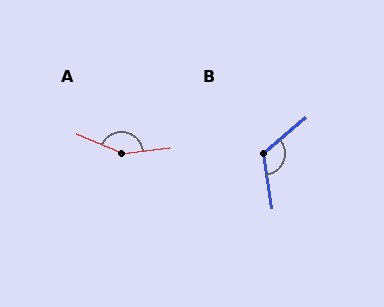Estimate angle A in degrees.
Approximately 150 degrees.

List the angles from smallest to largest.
B (121°), A (150°).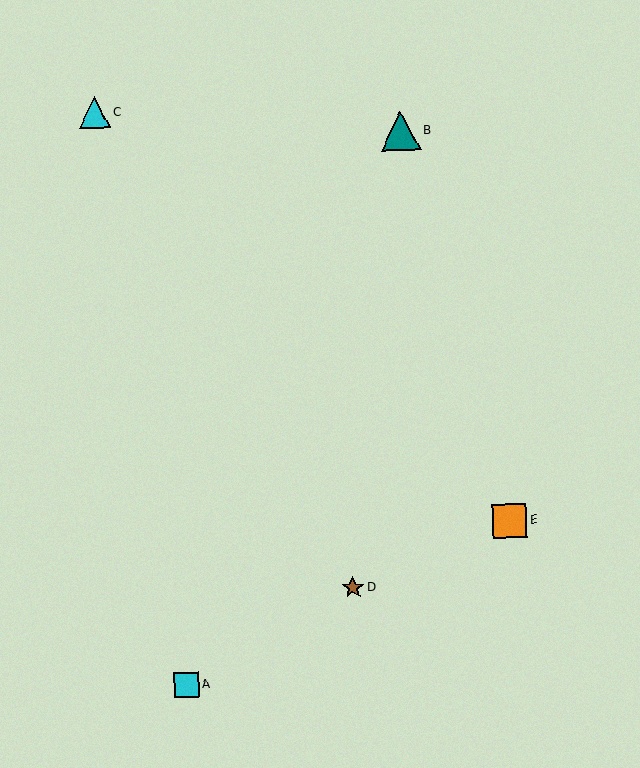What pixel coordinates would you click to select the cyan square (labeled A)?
Click at (186, 685) to select the cyan square A.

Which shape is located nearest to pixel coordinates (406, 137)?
The teal triangle (labeled B) at (401, 131) is nearest to that location.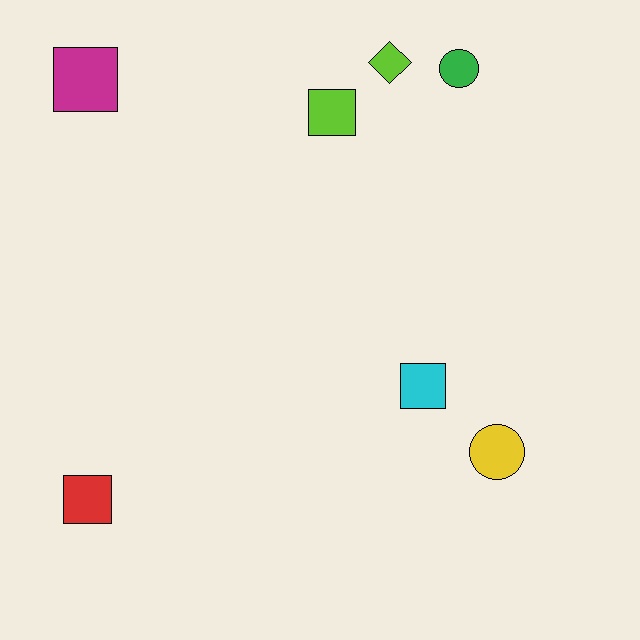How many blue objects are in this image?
There are no blue objects.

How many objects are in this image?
There are 7 objects.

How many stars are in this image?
There are no stars.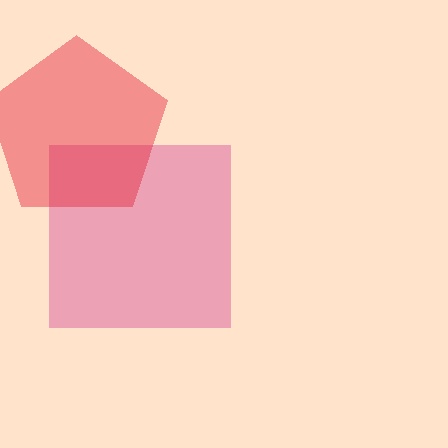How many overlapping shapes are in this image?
There are 2 overlapping shapes in the image.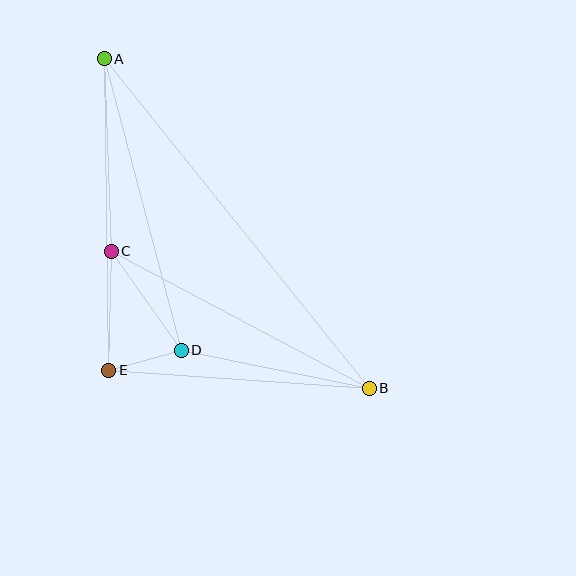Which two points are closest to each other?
Points D and E are closest to each other.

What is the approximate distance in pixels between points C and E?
The distance between C and E is approximately 119 pixels.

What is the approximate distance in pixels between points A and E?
The distance between A and E is approximately 311 pixels.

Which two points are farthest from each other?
Points A and B are farthest from each other.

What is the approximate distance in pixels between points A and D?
The distance between A and D is approximately 301 pixels.